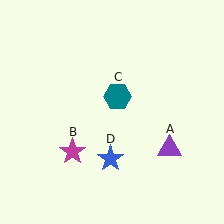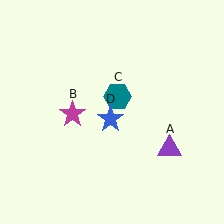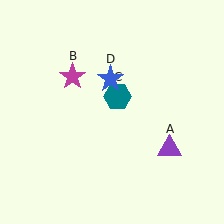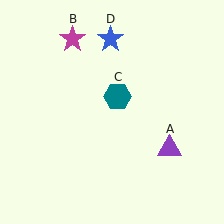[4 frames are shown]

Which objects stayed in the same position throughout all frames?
Purple triangle (object A) and teal hexagon (object C) remained stationary.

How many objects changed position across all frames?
2 objects changed position: magenta star (object B), blue star (object D).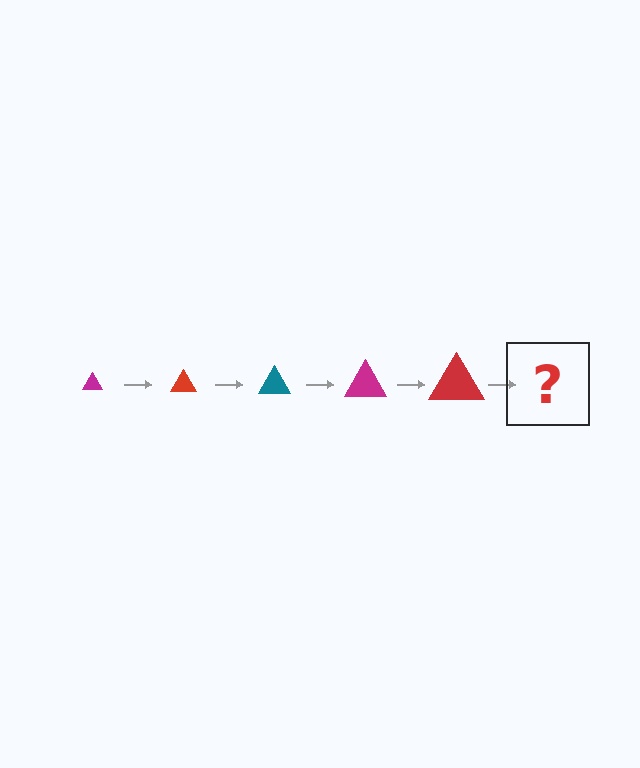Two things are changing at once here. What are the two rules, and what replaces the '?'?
The two rules are that the triangle grows larger each step and the color cycles through magenta, red, and teal. The '?' should be a teal triangle, larger than the previous one.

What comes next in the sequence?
The next element should be a teal triangle, larger than the previous one.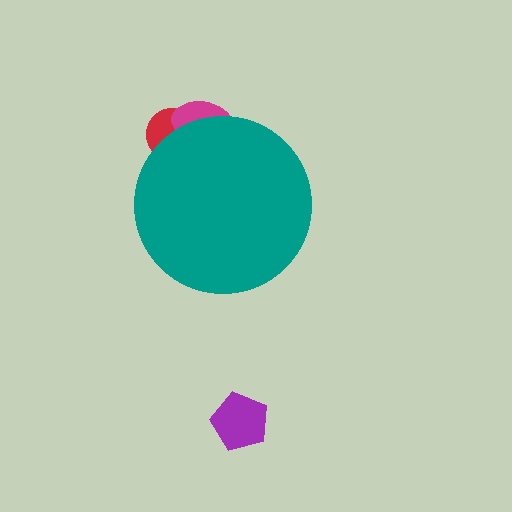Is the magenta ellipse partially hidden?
Yes, the magenta ellipse is partially hidden behind the teal circle.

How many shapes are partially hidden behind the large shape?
2 shapes are partially hidden.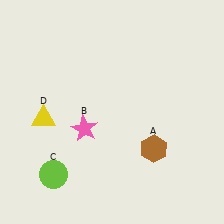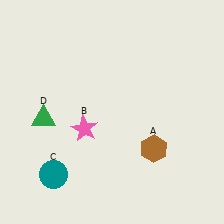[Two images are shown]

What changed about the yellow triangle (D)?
In Image 1, D is yellow. In Image 2, it changed to green.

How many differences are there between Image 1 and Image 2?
There are 2 differences between the two images.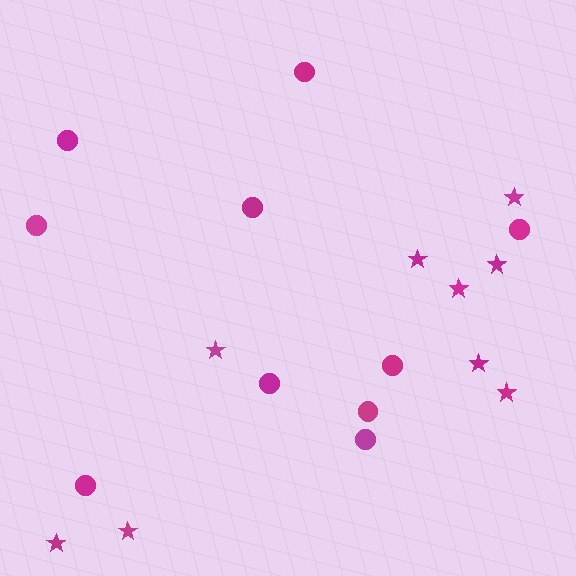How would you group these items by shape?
There are 2 groups: one group of circles (10) and one group of stars (9).